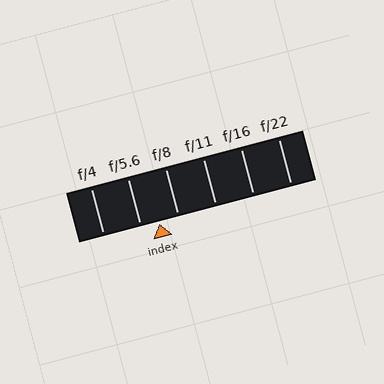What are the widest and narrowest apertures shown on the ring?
The widest aperture shown is f/4 and the narrowest is f/22.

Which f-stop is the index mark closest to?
The index mark is closest to f/5.6.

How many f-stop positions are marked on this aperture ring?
There are 6 f-stop positions marked.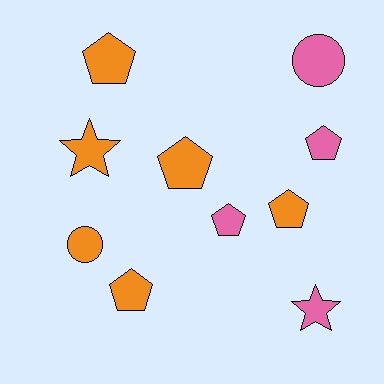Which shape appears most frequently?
Pentagon, with 6 objects.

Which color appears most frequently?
Orange, with 6 objects.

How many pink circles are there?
There is 1 pink circle.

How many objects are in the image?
There are 10 objects.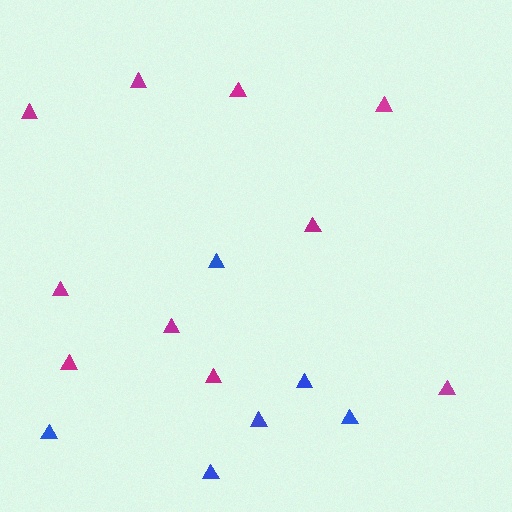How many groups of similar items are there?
There are 2 groups: one group of blue triangles (6) and one group of magenta triangles (10).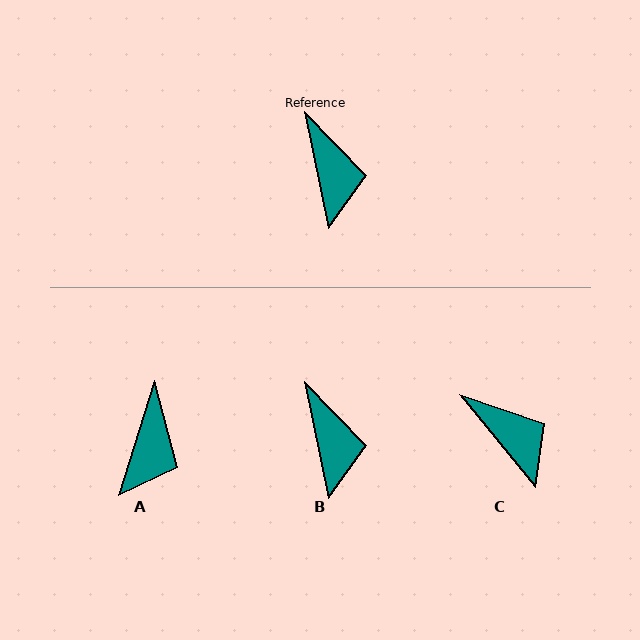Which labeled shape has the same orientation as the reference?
B.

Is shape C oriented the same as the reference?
No, it is off by about 27 degrees.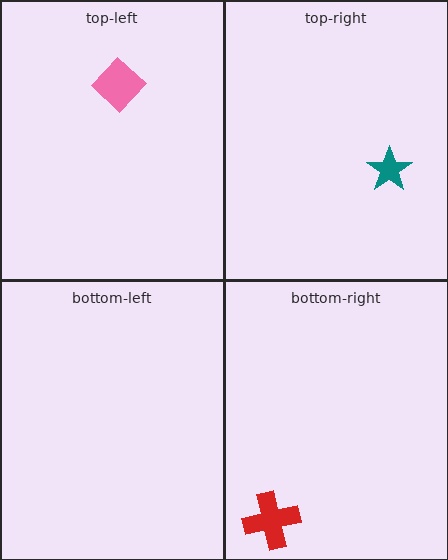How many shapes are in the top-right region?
1.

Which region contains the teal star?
The top-right region.